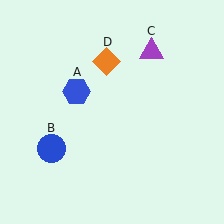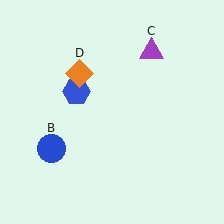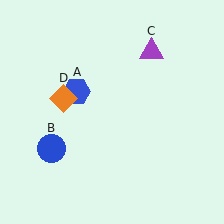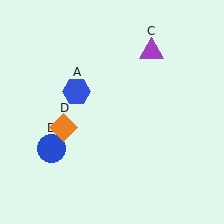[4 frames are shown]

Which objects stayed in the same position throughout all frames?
Blue hexagon (object A) and blue circle (object B) and purple triangle (object C) remained stationary.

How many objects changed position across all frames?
1 object changed position: orange diamond (object D).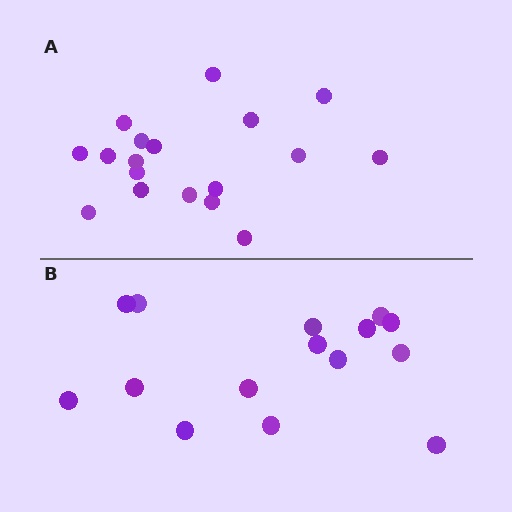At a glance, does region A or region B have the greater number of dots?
Region A (the top region) has more dots.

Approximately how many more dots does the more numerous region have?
Region A has just a few more — roughly 2 or 3 more dots than region B.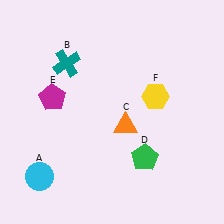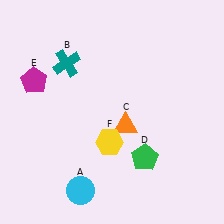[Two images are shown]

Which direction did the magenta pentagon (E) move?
The magenta pentagon (E) moved left.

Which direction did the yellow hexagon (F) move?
The yellow hexagon (F) moved left.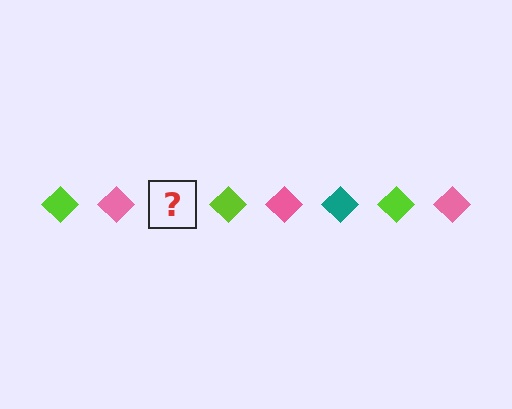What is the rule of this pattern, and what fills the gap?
The rule is that the pattern cycles through lime, pink, teal diamonds. The gap should be filled with a teal diamond.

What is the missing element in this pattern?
The missing element is a teal diamond.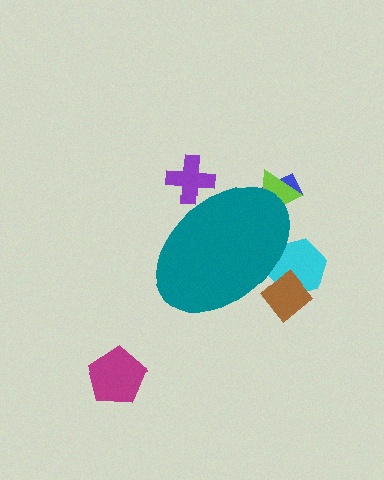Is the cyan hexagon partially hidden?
Yes, the cyan hexagon is partially hidden behind the teal ellipse.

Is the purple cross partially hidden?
Yes, the purple cross is partially hidden behind the teal ellipse.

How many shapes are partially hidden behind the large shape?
5 shapes are partially hidden.